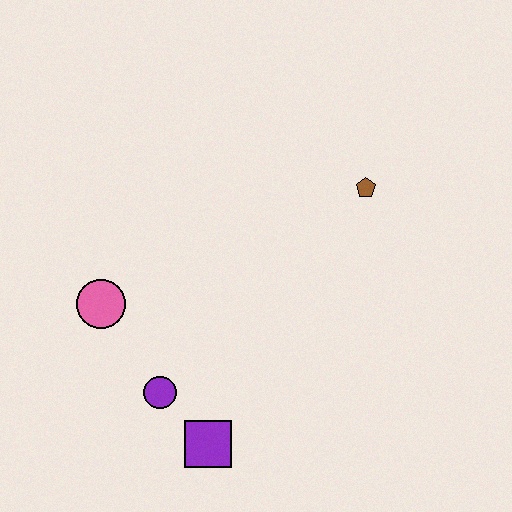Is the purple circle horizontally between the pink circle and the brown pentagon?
Yes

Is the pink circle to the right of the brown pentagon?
No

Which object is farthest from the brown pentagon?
The purple square is farthest from the brown pentagon.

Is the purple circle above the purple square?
Yes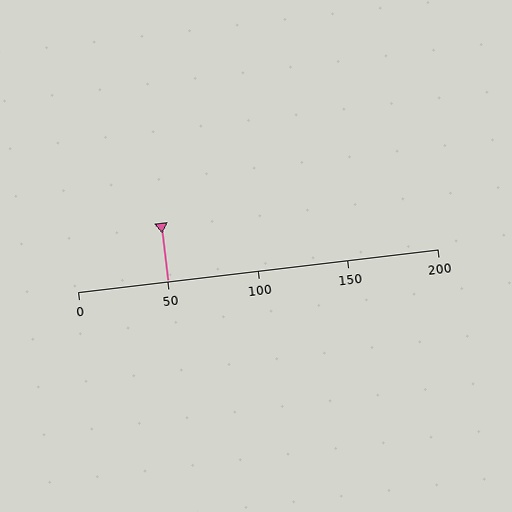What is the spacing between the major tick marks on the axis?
The major ticks are spaced 50 apart.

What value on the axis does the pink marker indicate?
The marker indicates approximately 50.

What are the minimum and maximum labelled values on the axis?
The axis runs from 0 to 200.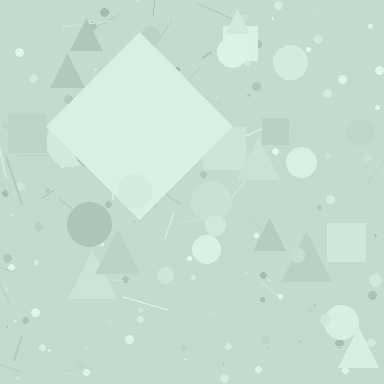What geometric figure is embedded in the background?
A diamond is embedded in the background.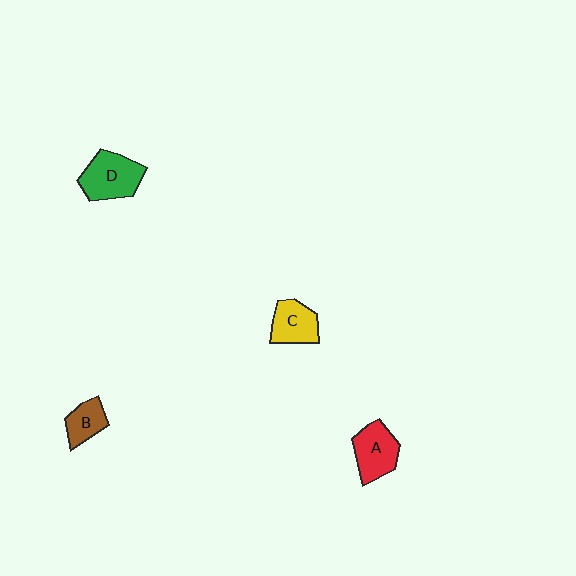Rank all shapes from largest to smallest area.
From largest to smallest: D (green), A (red), C (yellow), B (brown).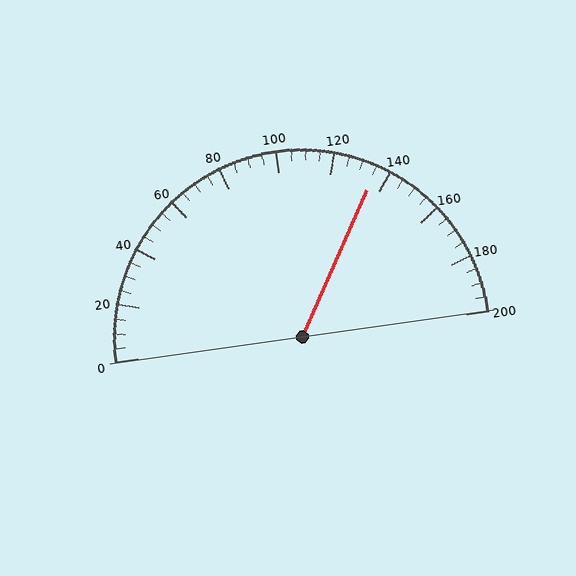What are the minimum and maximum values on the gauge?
The gauge ranges from 0 to 200.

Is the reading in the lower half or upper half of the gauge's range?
The reading is in the upper half of the range (0 to 200).